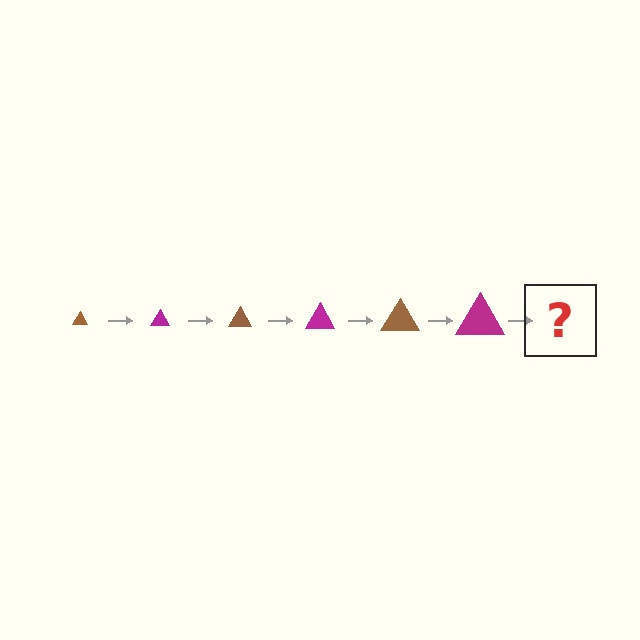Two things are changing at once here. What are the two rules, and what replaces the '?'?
The two rules are that the triangle grows larger each step and the color cycles through brown and magenta. The '?' should be a brown triangle, larger than the previous one.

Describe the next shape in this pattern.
It should be a brown triangle, larger than the previous one.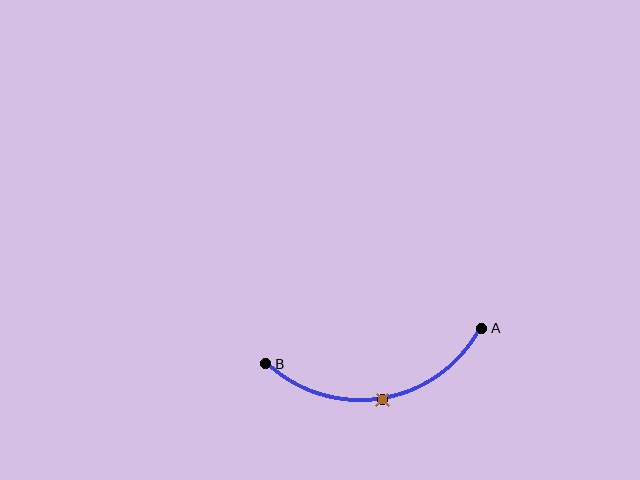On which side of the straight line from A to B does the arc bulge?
The arc bulges below the straight line connecting A and B.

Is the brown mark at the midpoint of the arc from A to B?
Yes. The brown mark lies on the arc at equal arc-length from both A and B — it is the arc midpoint.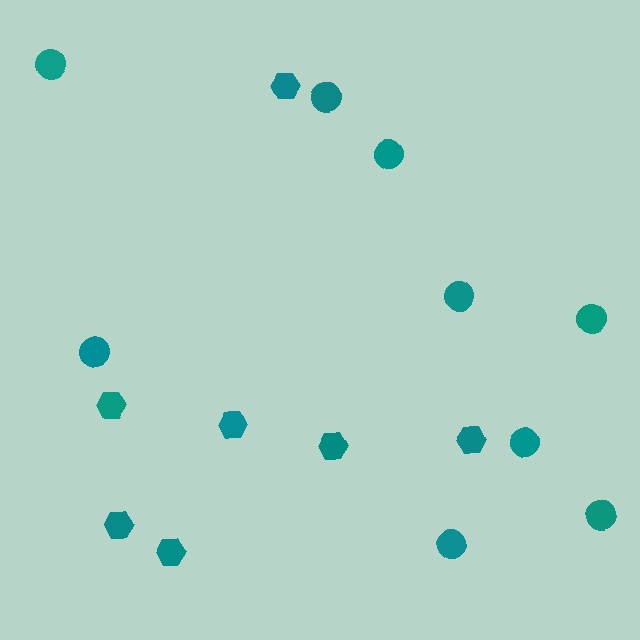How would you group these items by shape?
There are 2 groups: one group of circles (9) and one group of hexagons (7).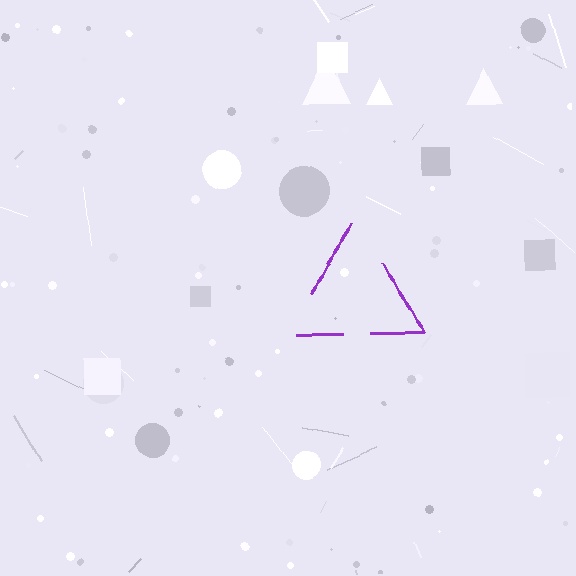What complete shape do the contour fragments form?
The contour fragments form a triangle.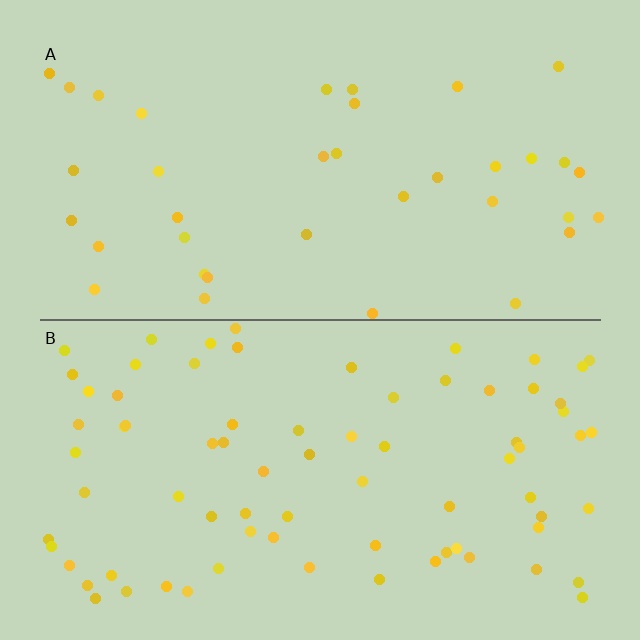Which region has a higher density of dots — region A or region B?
B (the bottom).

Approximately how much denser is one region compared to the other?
Approximately 2.1× — region B over region A.